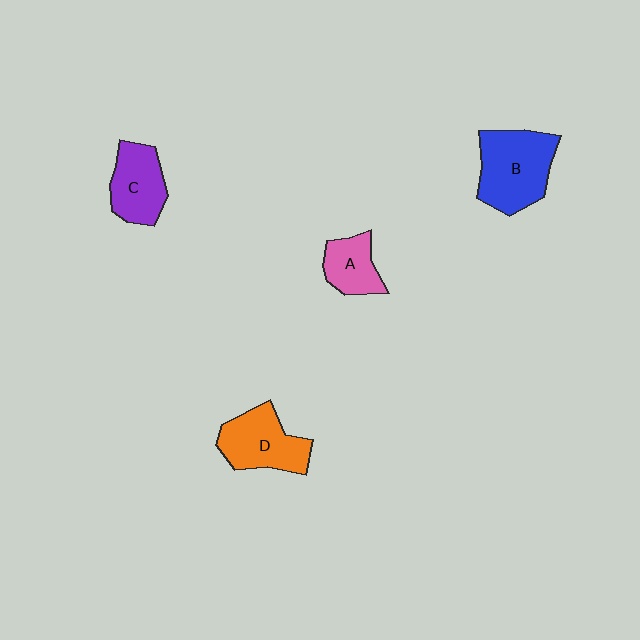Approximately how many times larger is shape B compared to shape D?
Approximately 1.2 times.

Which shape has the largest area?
Shape B (blue).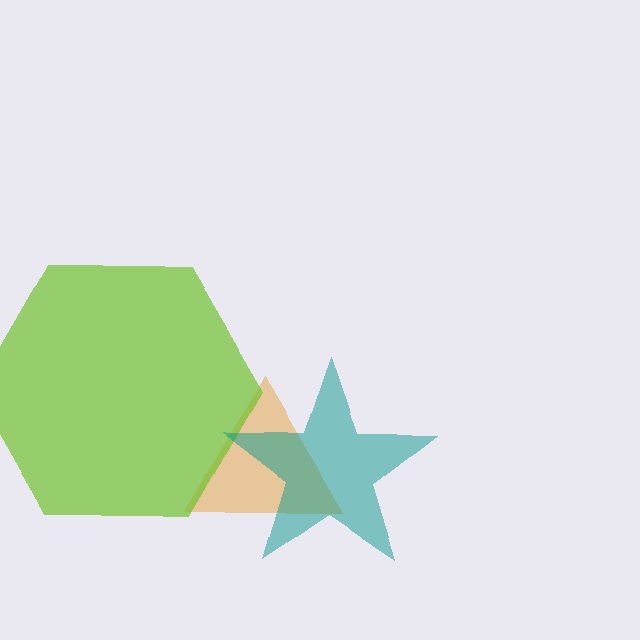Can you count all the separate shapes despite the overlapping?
Yes, there are 3 separate shapes.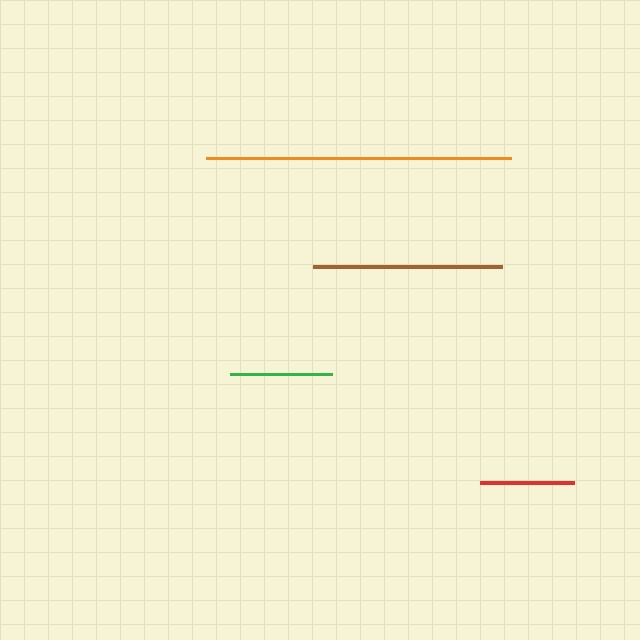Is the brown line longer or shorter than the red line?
The brown line is longer than the red line.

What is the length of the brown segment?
The brown segment is approximately 190 pixels long.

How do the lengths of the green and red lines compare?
The green and red lines are approximately the same length.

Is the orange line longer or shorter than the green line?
The orange line is longer than the green line.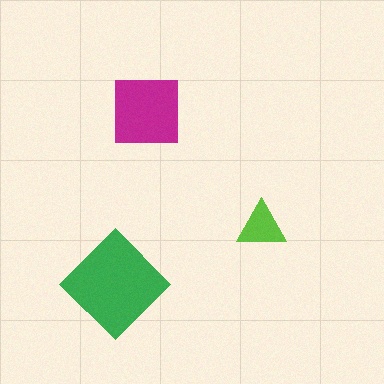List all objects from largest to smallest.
The green diamond, the magenta square, the lime triangle.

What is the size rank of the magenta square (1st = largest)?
2nd.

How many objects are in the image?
There are 3 objects in the image.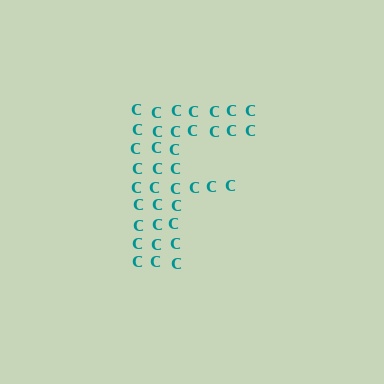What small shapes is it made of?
It is made of small letter C's.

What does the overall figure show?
The overall figure shows the letter F.